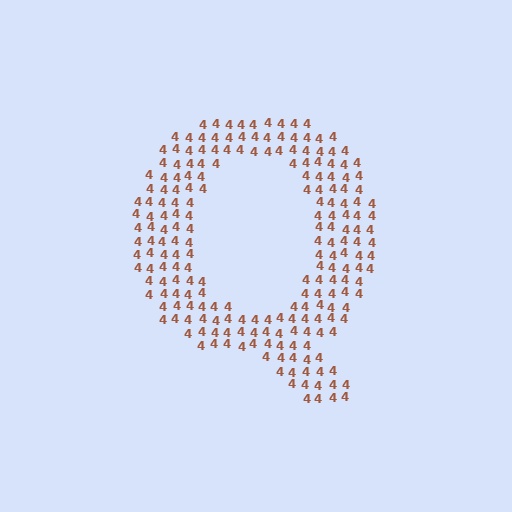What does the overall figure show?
The overall figure shows the letter Q.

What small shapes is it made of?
It is made of small digit 4's.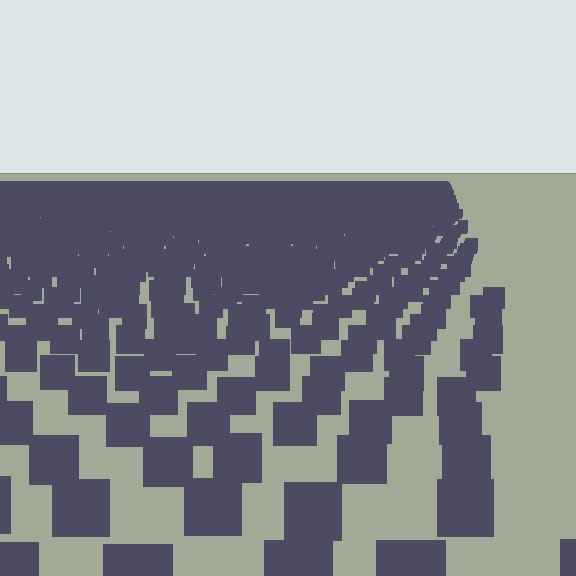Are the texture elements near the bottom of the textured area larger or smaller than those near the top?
Larger. Near the bottom, elements are closer to the viewer and appear at a bigger on-screen size.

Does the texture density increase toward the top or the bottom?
Density increases toward the top.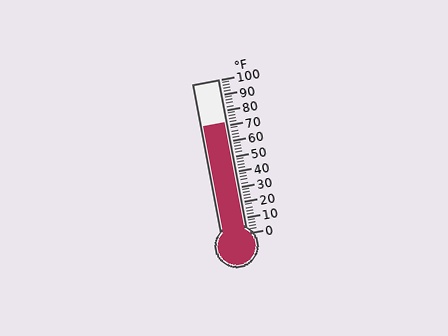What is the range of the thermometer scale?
The thermometer scale ranges from 0°F to 100°F.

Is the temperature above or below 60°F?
The temperature is above 60°F.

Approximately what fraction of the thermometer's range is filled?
The thermometer is filled to approximately 70% of its range.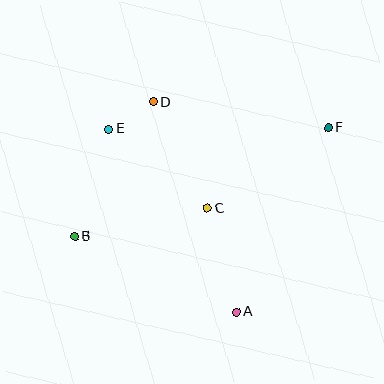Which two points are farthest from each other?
Points B and F are farthest from each other.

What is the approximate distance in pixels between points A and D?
The distance between A and D is approximately 226 pixels.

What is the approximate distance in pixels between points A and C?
The distance between A and C is approximately 108 pixels.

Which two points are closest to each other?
Points D and E are closest to each other.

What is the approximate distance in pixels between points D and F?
The distance between D and F is approximately 177 pixels.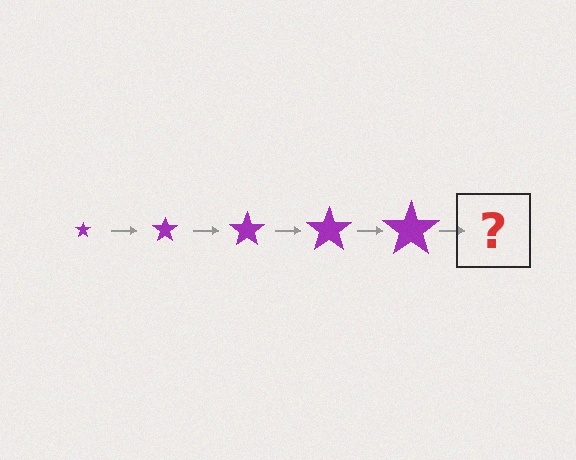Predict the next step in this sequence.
The next step is a purple star, larger than the previous one.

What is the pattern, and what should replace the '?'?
The pattern is that the star gets progressively larger each step. The '?' should be a purple star, larger than the previous one.